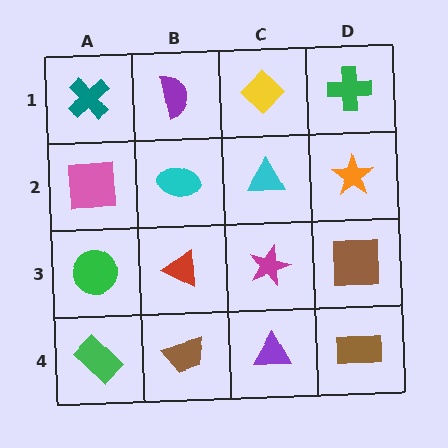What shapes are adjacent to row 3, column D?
An orange star (row 2, column D), a brown rectangle (row 4, column D), a magenta star (row 3, column C).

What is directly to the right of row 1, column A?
A purple semicircle.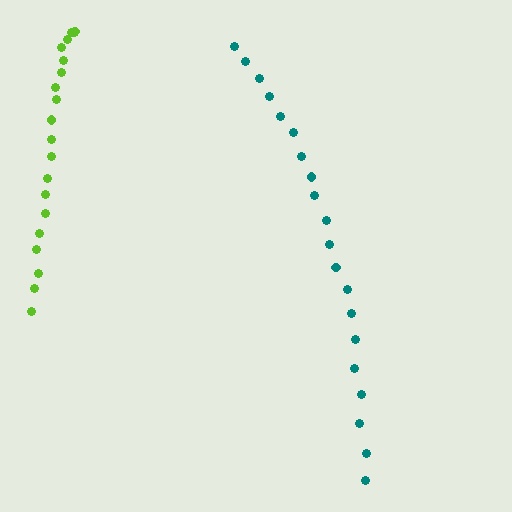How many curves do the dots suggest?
There are 2 distinct paths.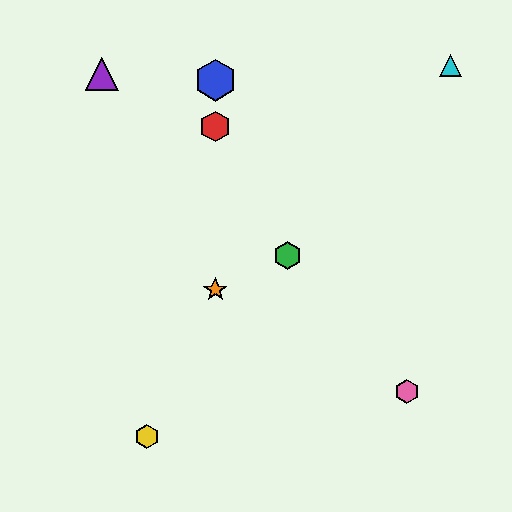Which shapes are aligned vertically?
The red hexagon, the blue hexagon, the orange star are aligned vertically.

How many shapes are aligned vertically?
3 shapes (the red hexagon, the blue hexagon, the orange star) are aligned vertically.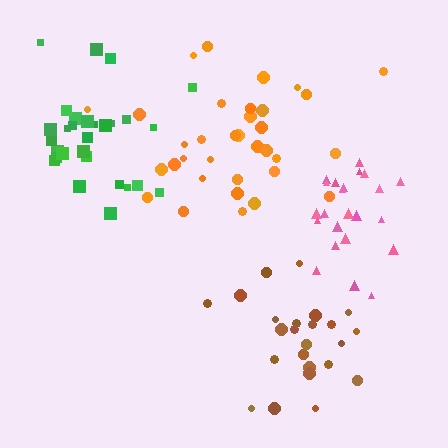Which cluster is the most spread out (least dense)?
Orange.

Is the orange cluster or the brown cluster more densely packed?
Brown.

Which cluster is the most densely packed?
Pink.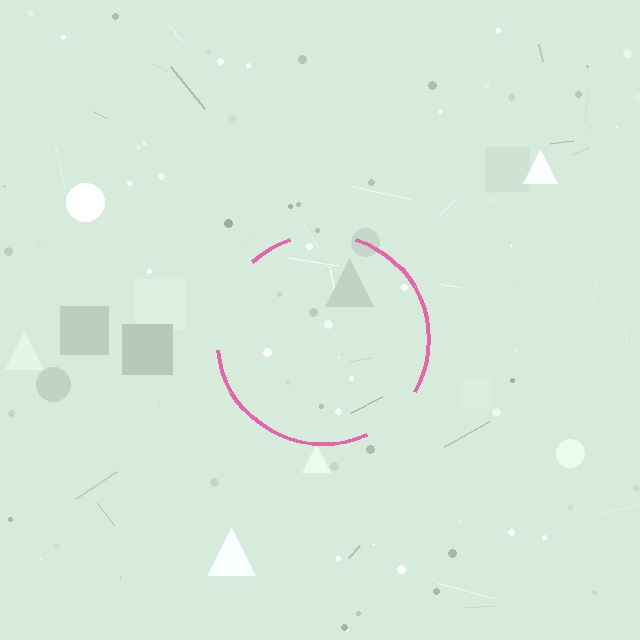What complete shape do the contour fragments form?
The contour fragments form a circle.